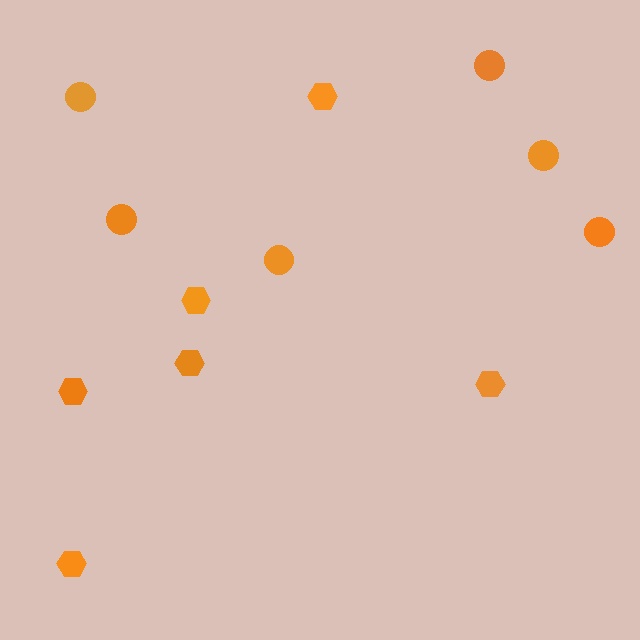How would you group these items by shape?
There are 2 groups: one group of hexagons (6) and one group of circles (6).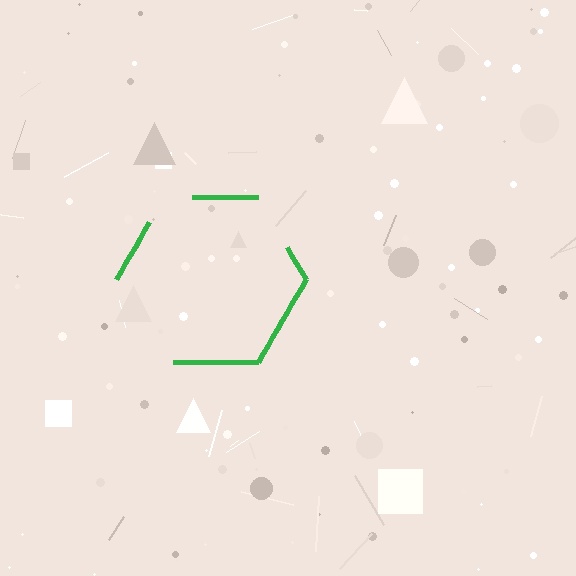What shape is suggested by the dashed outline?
The dashed outline suggests a hexagon.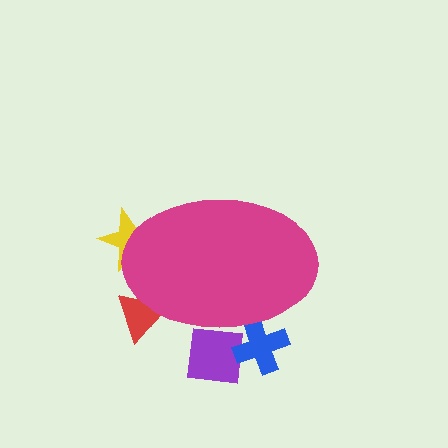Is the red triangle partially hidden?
Yes, the red triangle is partially hidden behind the magenta ellipse.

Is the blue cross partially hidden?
Yes, the blue cross is partially hidden behind the magenta ellipse.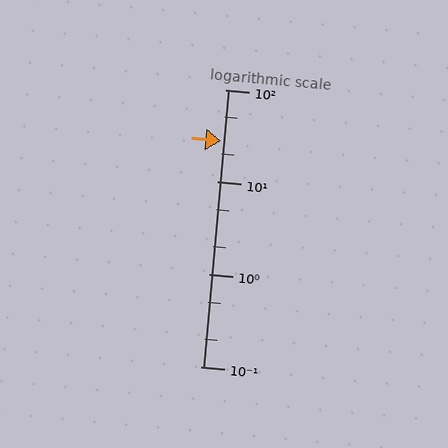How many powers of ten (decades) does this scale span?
The scale spans 3 decades, from 0.1 to 100.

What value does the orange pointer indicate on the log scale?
The pointer indicates approximately 28.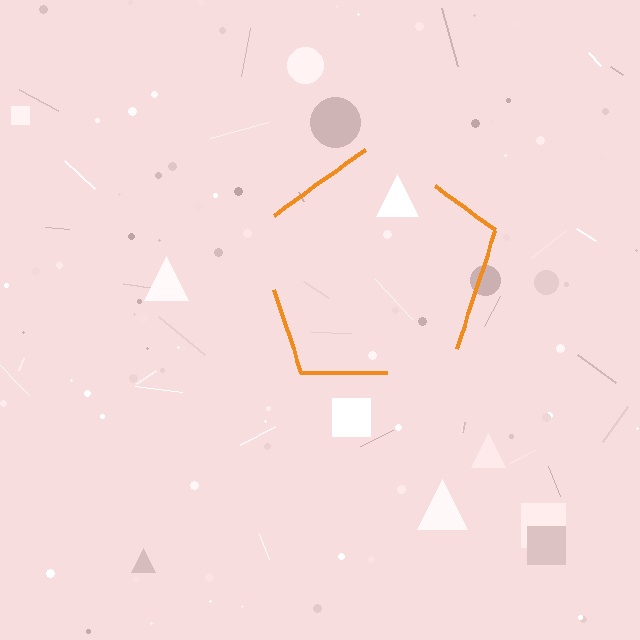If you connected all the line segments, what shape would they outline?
They would outline a pentagon.